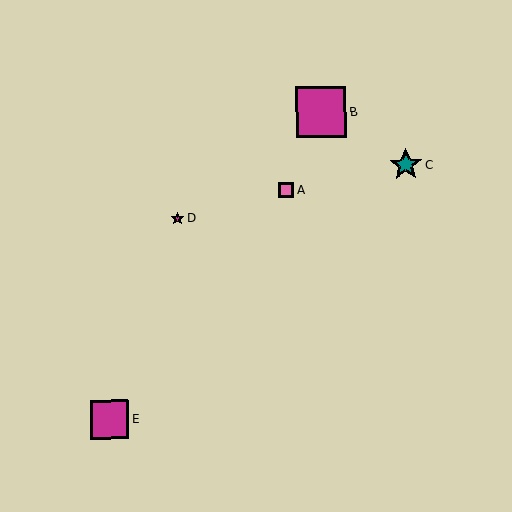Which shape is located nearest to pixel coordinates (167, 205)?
The magenta star (labeled D) at (177, 219) is nearest to that location.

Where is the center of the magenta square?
The center of the magenta square is at (321, 111).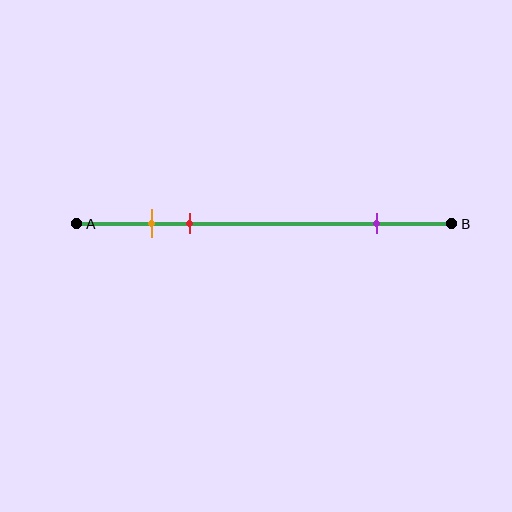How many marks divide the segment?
There are 3 marks dividing the segment.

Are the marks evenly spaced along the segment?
No, the marks are not evenly spaced.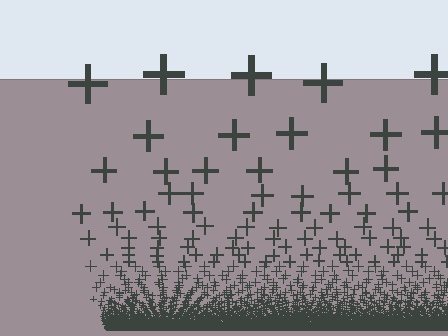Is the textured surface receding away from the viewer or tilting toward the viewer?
The surface appears to tilt toward the viewer. Texture elements get larger and sparser toward the top.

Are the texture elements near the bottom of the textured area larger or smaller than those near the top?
Smaller. The gradient is inverted — elements near the bottom are smaller and denser.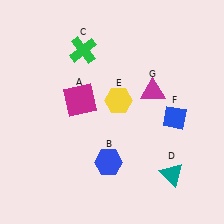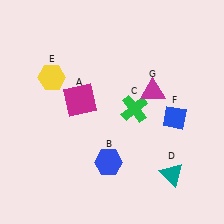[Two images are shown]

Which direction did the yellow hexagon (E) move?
The yellow hexagon (E) moved left.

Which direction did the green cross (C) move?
The green cross (C) moved down.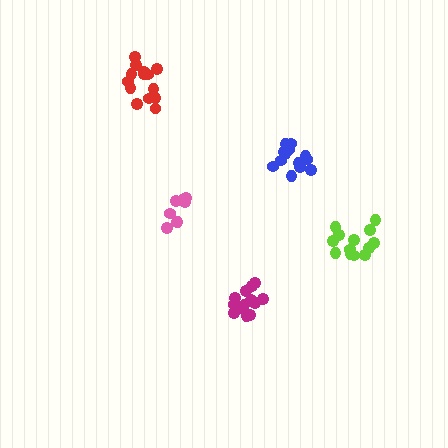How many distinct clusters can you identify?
There are 5 distinct clusters.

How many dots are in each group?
Group 1: 8 dots, Group 2: 13 dots, Group 3: 13 dots, Group 4: 13 dots, Group 5: 14 dots (61 total).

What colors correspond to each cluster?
The clusters are colored: pink, blue, lime, magenta, red.